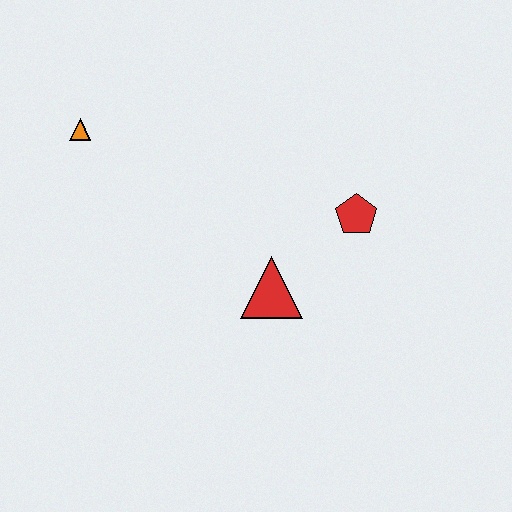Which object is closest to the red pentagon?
The red triangle is closest to the red pentagon.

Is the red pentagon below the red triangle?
No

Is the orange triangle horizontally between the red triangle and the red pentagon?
No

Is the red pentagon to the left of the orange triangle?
No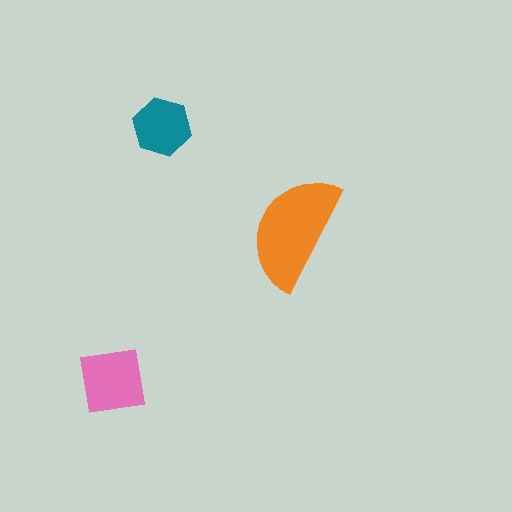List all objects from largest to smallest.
The orange semicircle, the pink square, the teal hexagon.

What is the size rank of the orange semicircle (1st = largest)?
1st.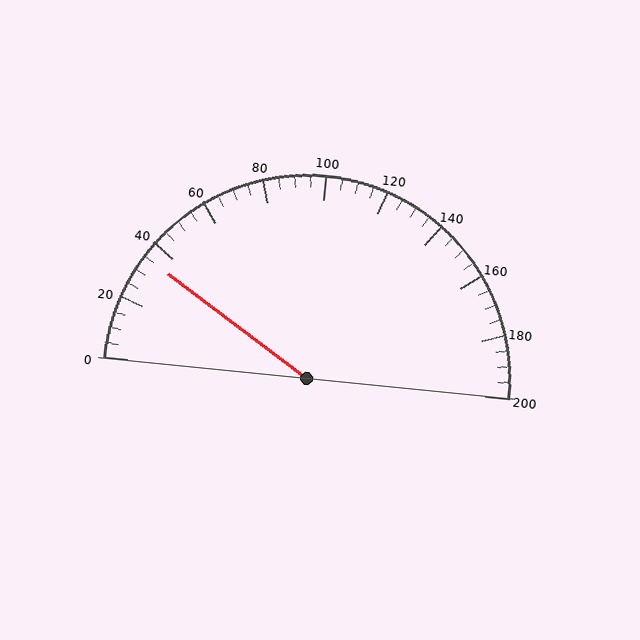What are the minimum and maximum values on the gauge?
The gauge ranges from 0 to 200.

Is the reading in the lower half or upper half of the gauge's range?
The reading is in the lower half of the range (0 to 200).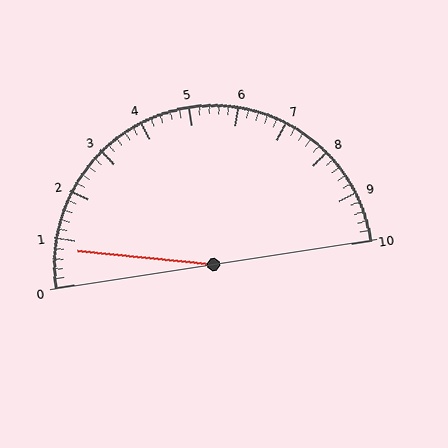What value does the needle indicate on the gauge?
The needle indicates approximately 0.8.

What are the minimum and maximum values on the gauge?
The gauge ranges from 0 to 10.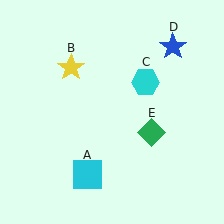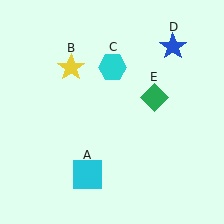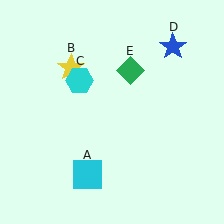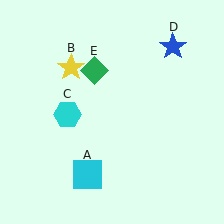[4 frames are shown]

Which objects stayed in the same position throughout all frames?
Cyan square (object A) and yellow star (object B) and blue star (object D) remained stationary.